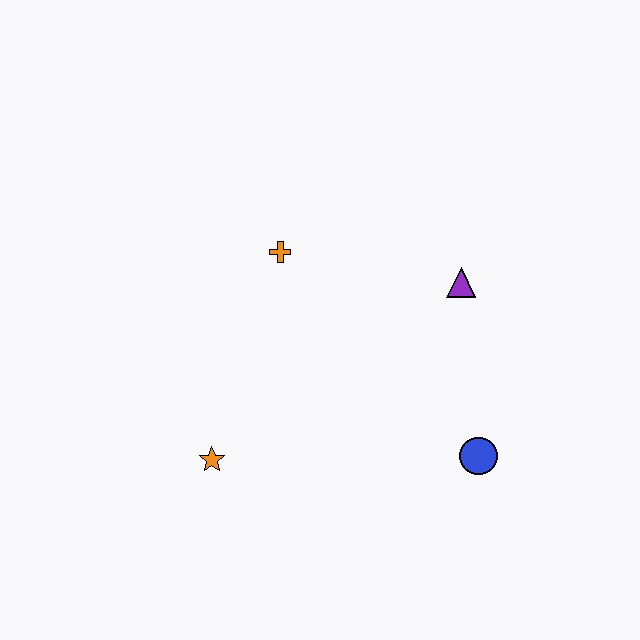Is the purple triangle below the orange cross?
Yes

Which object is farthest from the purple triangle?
The orange star is farthest from the purple triangle.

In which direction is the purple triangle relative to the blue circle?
The purple triangle is above the blue circle.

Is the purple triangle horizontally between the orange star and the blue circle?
Yes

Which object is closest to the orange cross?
The purple triangle is closest to the orange cross.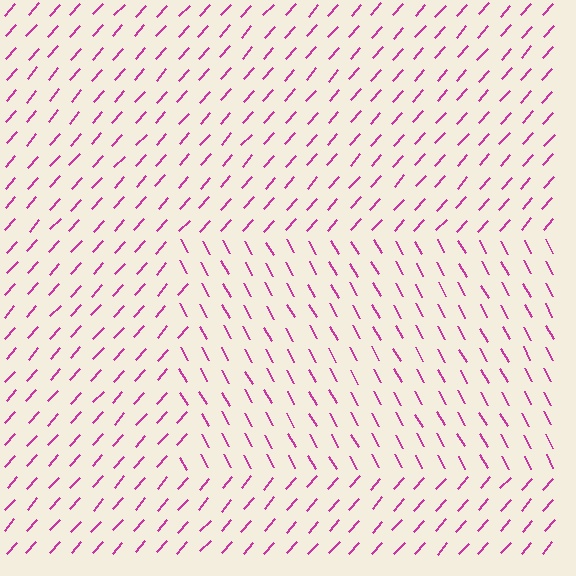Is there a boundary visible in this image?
Yes, there is a texture boundary formed by a change in line orientation.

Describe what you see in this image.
The image is filled with small magenta line segments. A rectangle region in the image has lines oriented differently from the surrounding lines, creating a visible texture boundary.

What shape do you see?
I see a rectangle.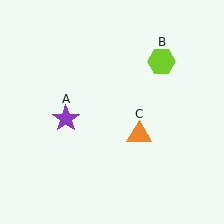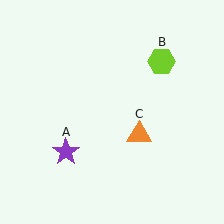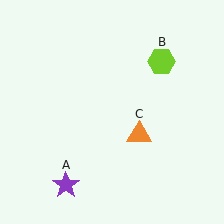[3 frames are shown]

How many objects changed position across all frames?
1 object changed position: purple star (object A).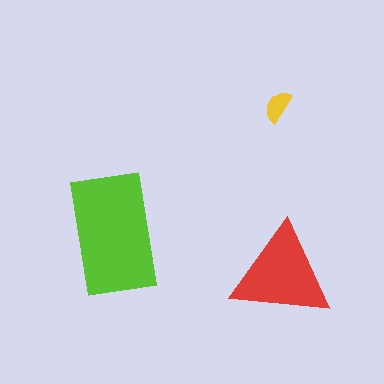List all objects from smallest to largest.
The yellow semicircle, the red triangle, the lime rectangle.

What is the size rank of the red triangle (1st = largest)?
2nd.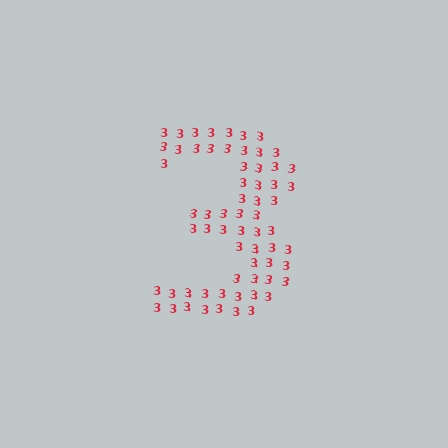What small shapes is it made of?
It is made of small digit 3's.